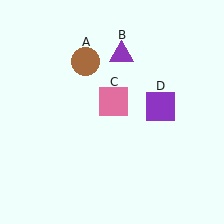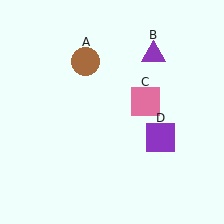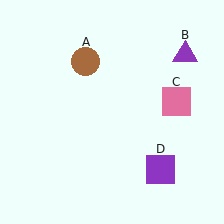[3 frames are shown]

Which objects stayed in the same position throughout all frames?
Brown circle (object A) remained stationary.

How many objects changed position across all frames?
3 objects changed position: purple triangle (object B), pink square (object C), purple square (object D).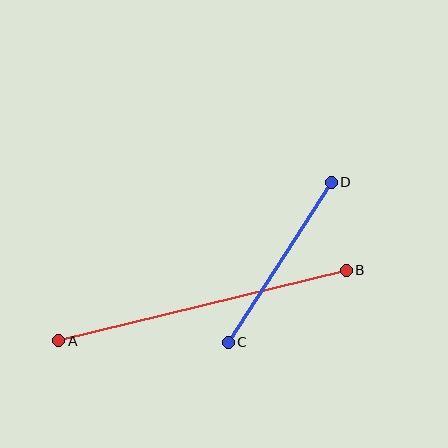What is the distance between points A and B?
The distance is approximately 296 pixels.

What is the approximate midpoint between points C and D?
The midpoint is at approximately (280, 262) pixels.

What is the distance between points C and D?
The distance is approximately 190 pixels.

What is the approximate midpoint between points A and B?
The midpoint is at approximately (203, 305) pixels.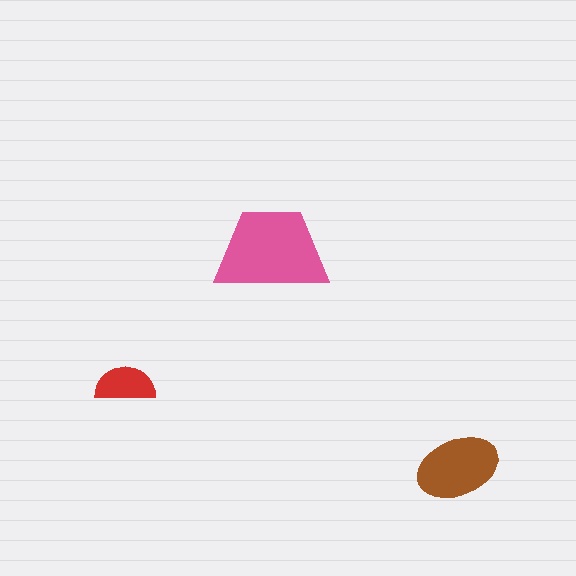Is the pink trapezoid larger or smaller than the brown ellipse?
Larger.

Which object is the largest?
The pink trapezoid.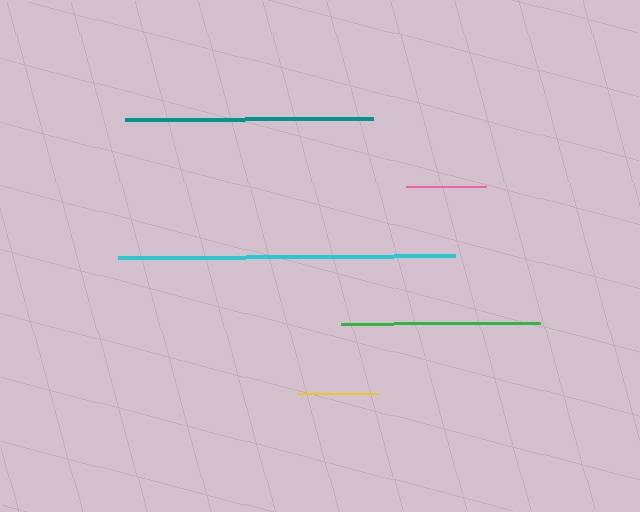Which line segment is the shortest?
The yellow line is the shortest at approximately 79 pixels.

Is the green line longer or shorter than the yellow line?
The green line is longer than the yellow line.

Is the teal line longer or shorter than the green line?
The teal line is longer than the green line.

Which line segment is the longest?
The cyan line is the longest at approximately 337 pixels.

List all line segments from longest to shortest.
From longest to shortest: cyan, teal, green, pink, yellow.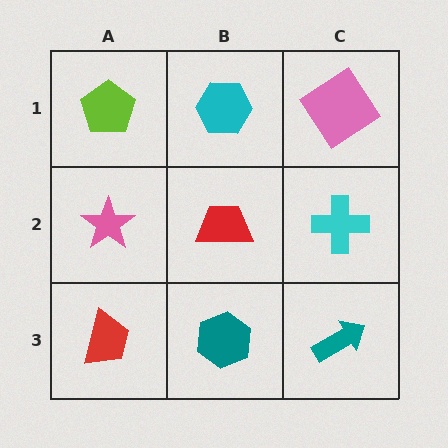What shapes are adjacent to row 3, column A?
A pink star (row 2, column A), a teal hexagon (row 3, column B).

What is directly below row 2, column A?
A red trapezoid.